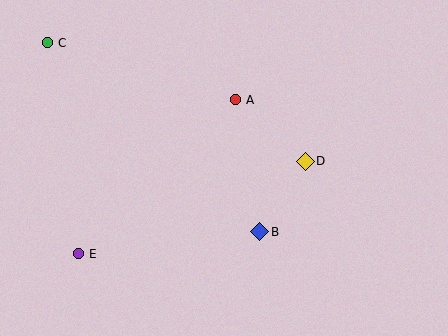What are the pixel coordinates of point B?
Point B is at (260, 232).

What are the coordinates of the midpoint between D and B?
The midpoint between D and B is at (282, 196).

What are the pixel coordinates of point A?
Point A is at (235, 100).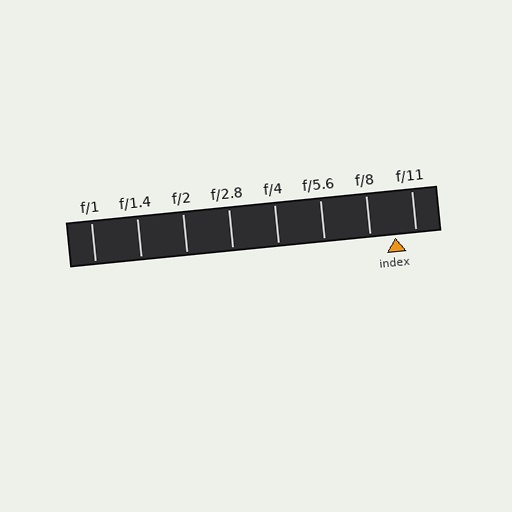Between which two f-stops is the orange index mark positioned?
The index mark is between f/8 and f/11.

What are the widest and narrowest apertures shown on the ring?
The widest aperture shown is f/1 and the narrowest is f/11.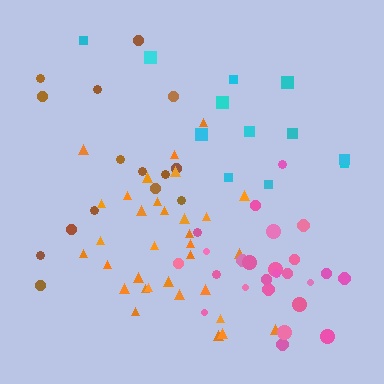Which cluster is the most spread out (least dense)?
Cyan.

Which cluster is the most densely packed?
Pink.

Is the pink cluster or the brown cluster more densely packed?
Pink.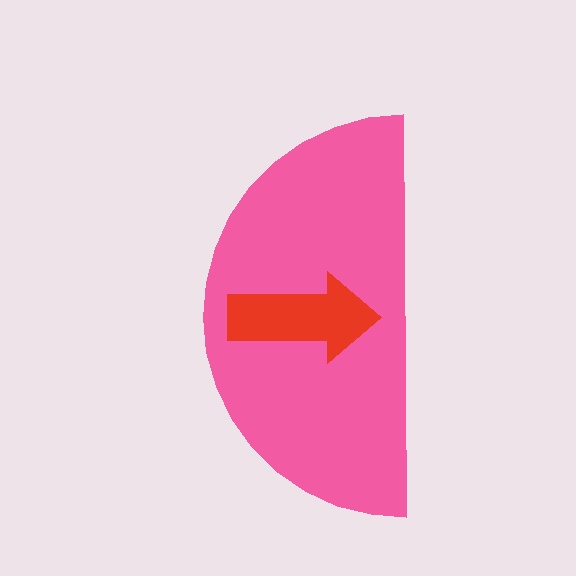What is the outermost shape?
The pink semicircle.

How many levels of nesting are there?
2.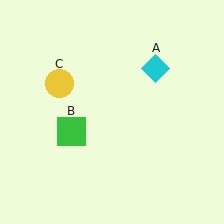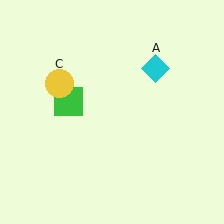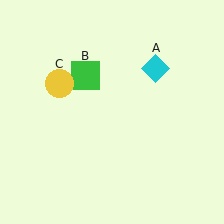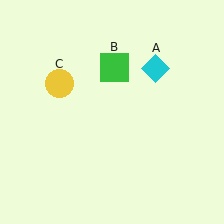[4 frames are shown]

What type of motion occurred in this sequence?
The green square (object B) rotated clockwise around the center of the scene.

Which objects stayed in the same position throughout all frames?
Cyan diamond (object A) and yellow circle (object C) remained stationary.